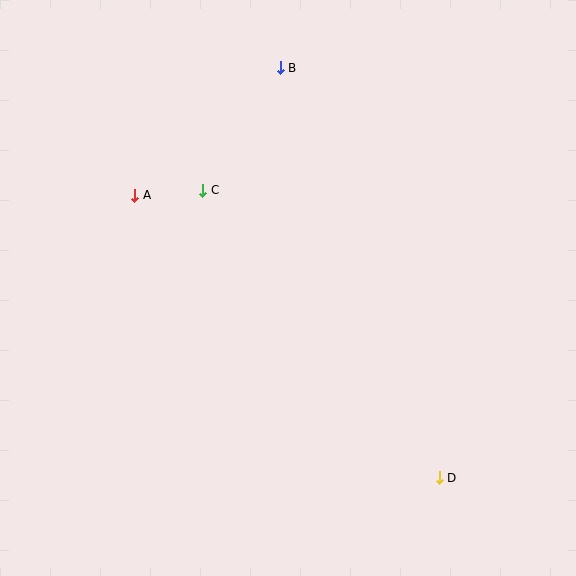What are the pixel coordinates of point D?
Point D is at (439, 478).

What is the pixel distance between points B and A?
The distance between B and A is 193 pixels.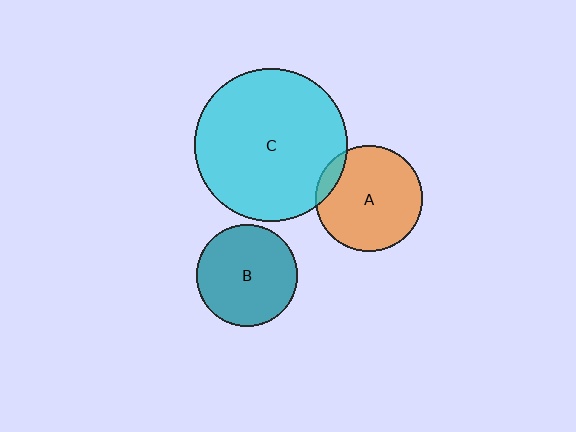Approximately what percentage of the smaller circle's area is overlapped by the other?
Approximately 10%.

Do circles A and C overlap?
Yes.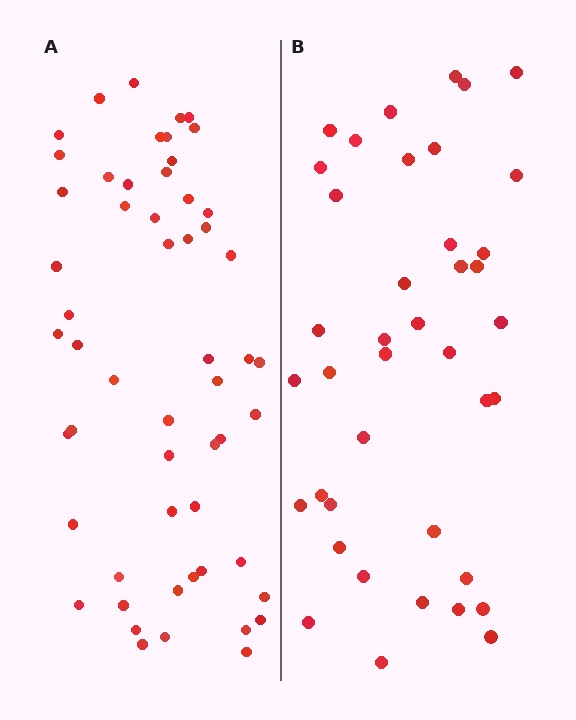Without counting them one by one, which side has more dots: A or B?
Region A (the left region) has more dots.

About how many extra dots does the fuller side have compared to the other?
Region A has approximately 15 more dots than region B.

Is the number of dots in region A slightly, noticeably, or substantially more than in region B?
Region A has noticeably more, but not dramatically so. The ratio is roughly 1.4 to 1.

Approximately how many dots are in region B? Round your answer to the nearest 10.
About 40 dots.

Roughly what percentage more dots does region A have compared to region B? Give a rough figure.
About 40% more.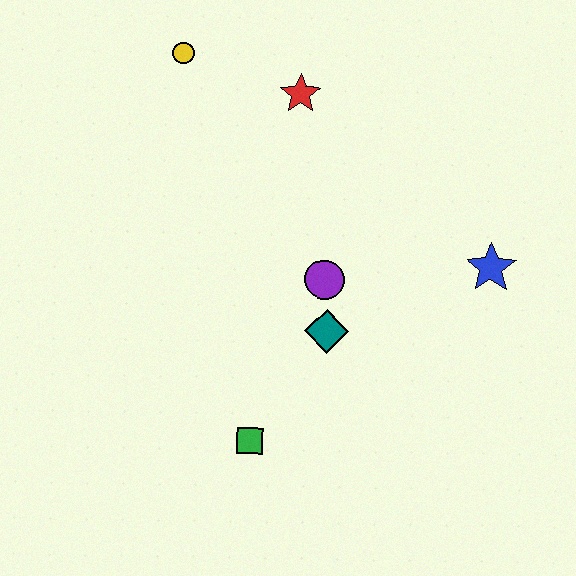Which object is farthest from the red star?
The green square is farthest from the red star.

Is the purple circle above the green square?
Yes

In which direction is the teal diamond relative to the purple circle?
The teal diamond is below the purple circle.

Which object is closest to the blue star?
The purple circle is closest to the blue star.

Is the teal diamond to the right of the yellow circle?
Yes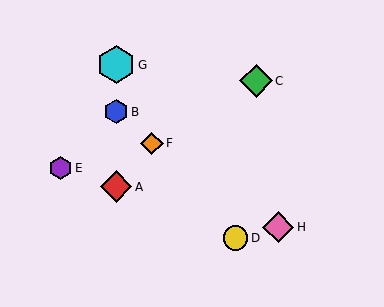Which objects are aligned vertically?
Objects A, B, G are aligned vertically.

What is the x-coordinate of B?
Object B is at x≈116.